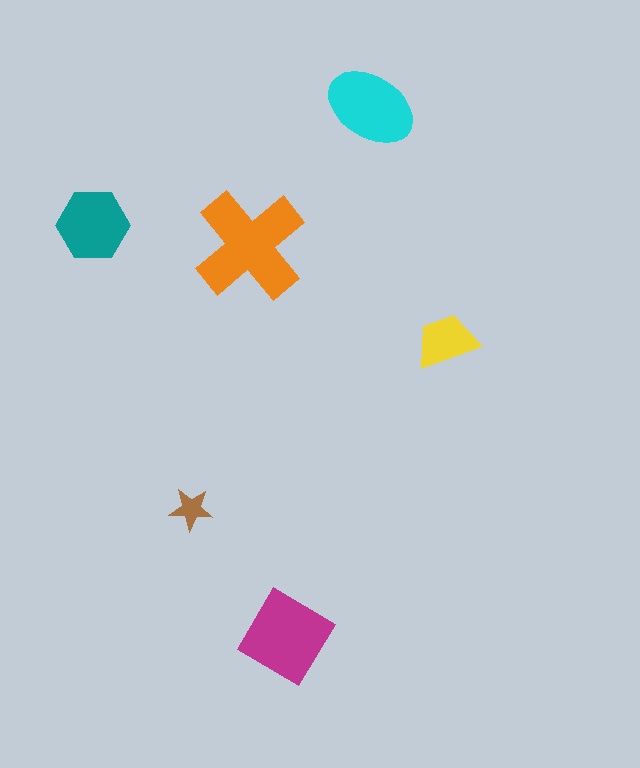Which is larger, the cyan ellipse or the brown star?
The cyan ellipse.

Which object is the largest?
The orange cross.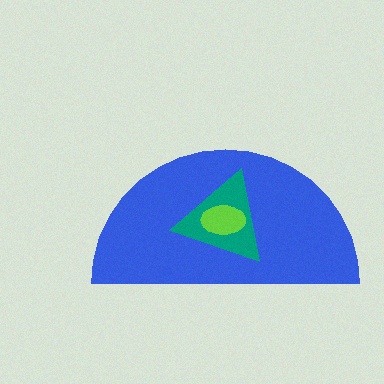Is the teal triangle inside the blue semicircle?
Yes.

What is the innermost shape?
The lime ellipse.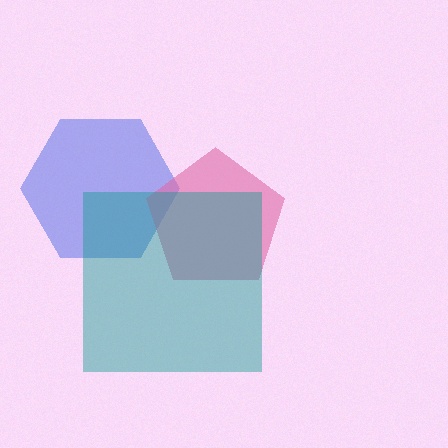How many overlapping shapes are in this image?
There are 3 overlapping shapes in the image.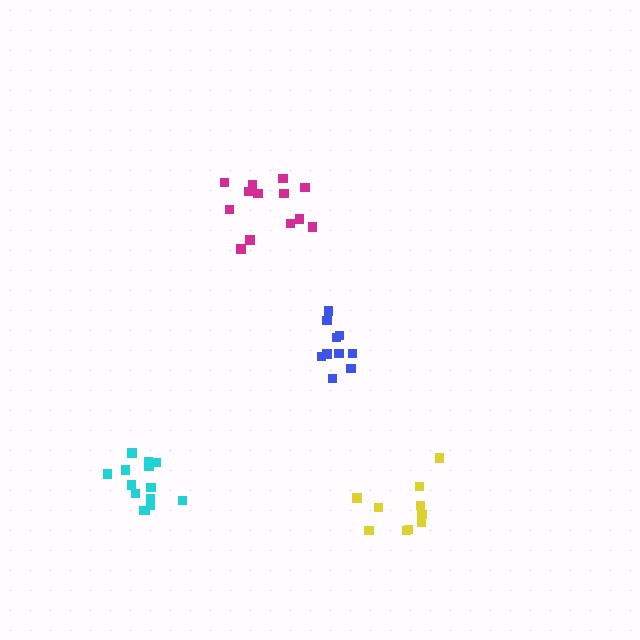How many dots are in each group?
Group 1: 10 dots, Group 2: 10 dots, Group 3: 13 dots, Group 4: 15 dots (48 total).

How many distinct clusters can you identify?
There are 4 distinct clusters.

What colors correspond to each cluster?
The clusters are colored: yellow, blue, magenta, cyan.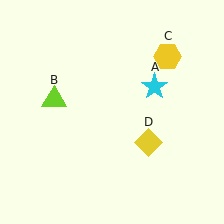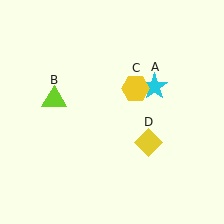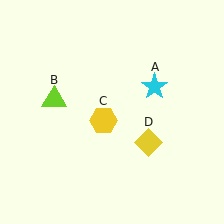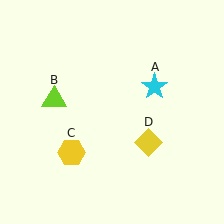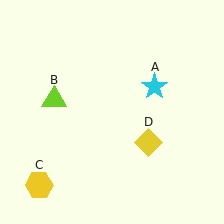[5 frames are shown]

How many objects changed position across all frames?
1 object changed position: yellow hexagon (object C).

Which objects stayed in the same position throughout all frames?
Cyan star (object A) and lime triangle (object B) and yellow diamond (object D) remained stationary.